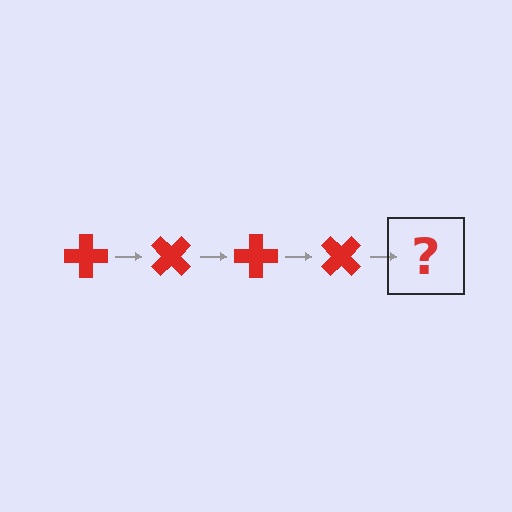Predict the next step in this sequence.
The next step is a red cross rotated 180 degrees.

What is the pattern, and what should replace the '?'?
The pattern is that the cross rotates 45 degrees each step. The '?' should be a red cross rotated 180 degrees.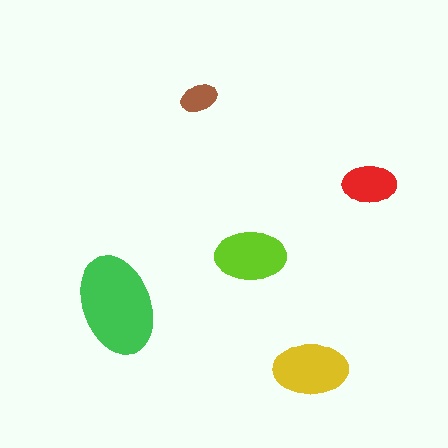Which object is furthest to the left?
The green ellipse is leftmost.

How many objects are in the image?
There are 5 objects in the image.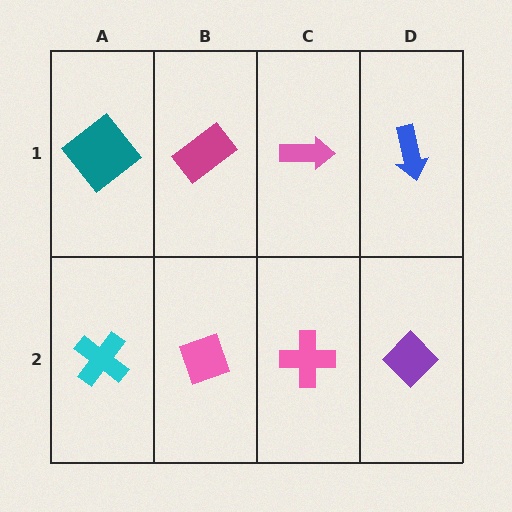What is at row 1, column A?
A teal diamond.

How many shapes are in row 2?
4 shapes.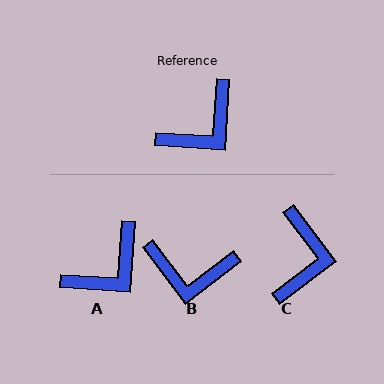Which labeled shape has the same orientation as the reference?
A.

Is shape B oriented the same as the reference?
No, it is off by about 49 degrees.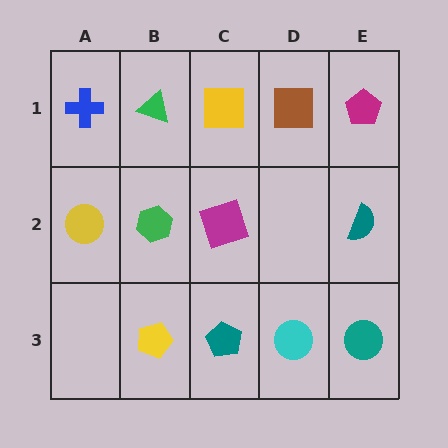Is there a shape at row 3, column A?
No, that cell is empty.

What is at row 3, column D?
A cyan circle.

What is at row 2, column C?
A magenta square.